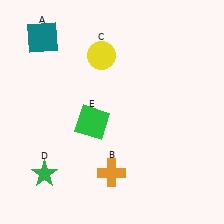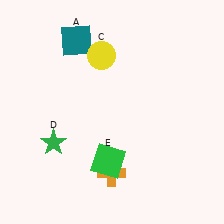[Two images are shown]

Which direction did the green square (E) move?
The green square (E) moved down.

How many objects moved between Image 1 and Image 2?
3 objects moved between the two images.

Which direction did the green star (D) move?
The green star (D) moved up.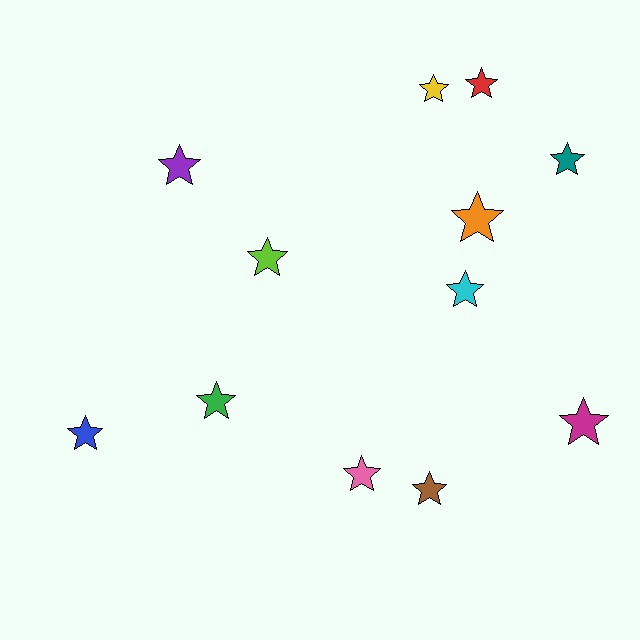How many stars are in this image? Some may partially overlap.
There are 12 stars.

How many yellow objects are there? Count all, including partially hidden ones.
There is 1 yellow object.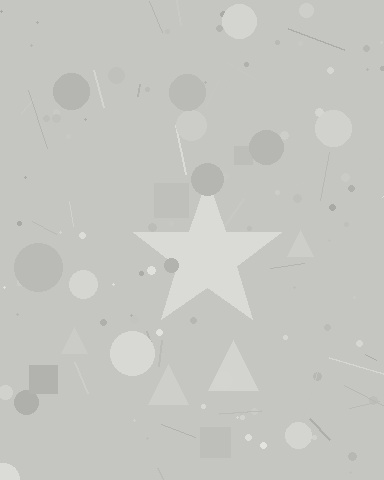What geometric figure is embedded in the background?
A star is embedded in the background.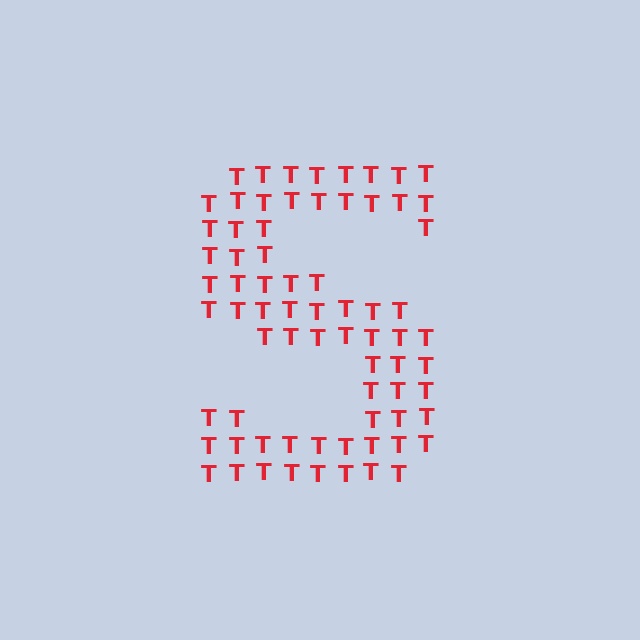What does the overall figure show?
The overall figure shows the letter S.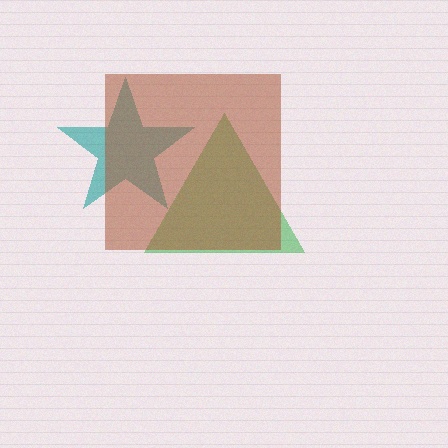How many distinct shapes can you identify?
There are 3 distinct shapes: a green triangle, a teal star, a brown square.